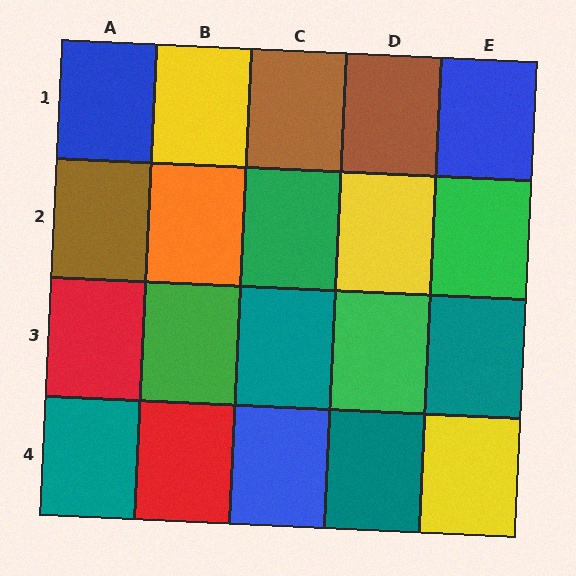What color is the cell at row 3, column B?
Green.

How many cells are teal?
4 cells are teal.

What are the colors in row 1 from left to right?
Blue, yellow, brown, brown, blue.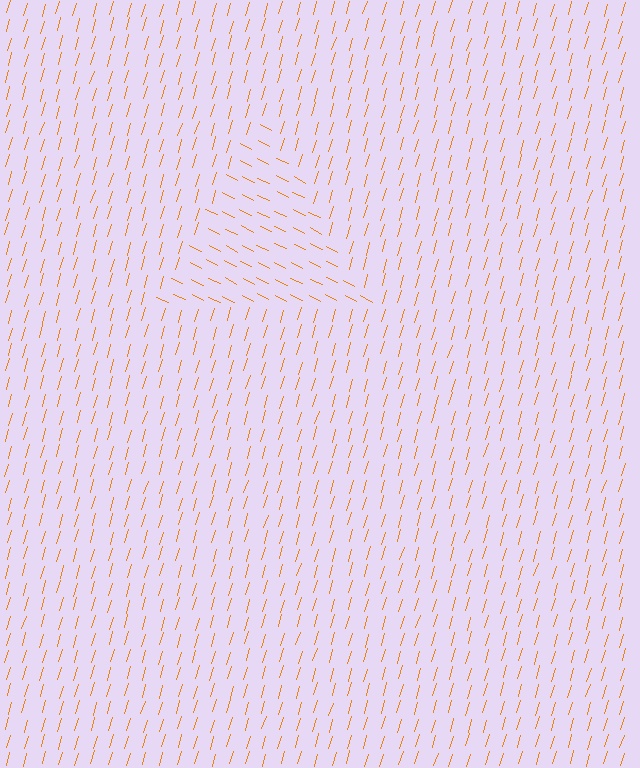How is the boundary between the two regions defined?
The boundary is defined purely by a change in line orientation (approximately 80 degrees difference). All lines are the same color and thickness.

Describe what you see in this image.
The image is filled with small orange line segments. A triangle region in the image has lines oriented differently from the surrounding lines, creating a visible texture boundary.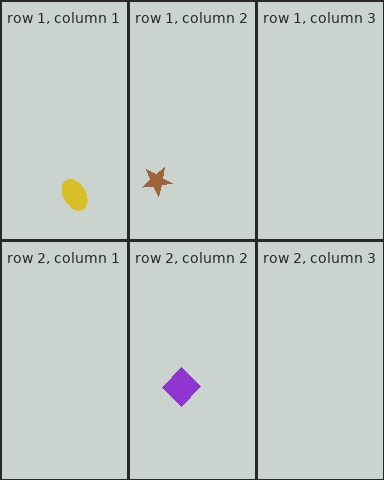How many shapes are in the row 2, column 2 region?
1.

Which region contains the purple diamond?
The row 2, column 2 region.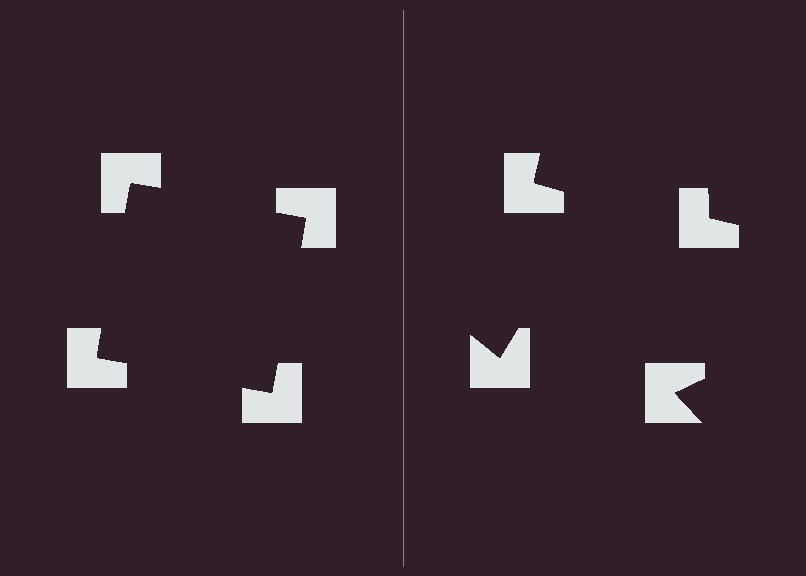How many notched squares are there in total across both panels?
8 — 4 on each side.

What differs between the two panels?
The notched squares are positioned identically on both sides; only the wedge orientations differ. On the left they align to a square; on the right they are misaligned.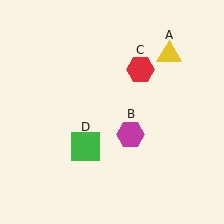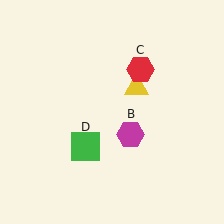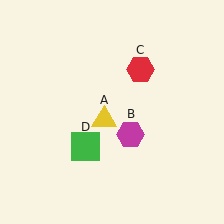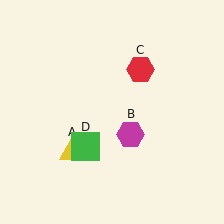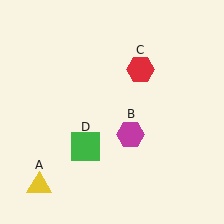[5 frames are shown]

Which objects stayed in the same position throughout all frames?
Magenta hexagon (object B) and red hexagon (object C) and green square (object D) remained stationary.